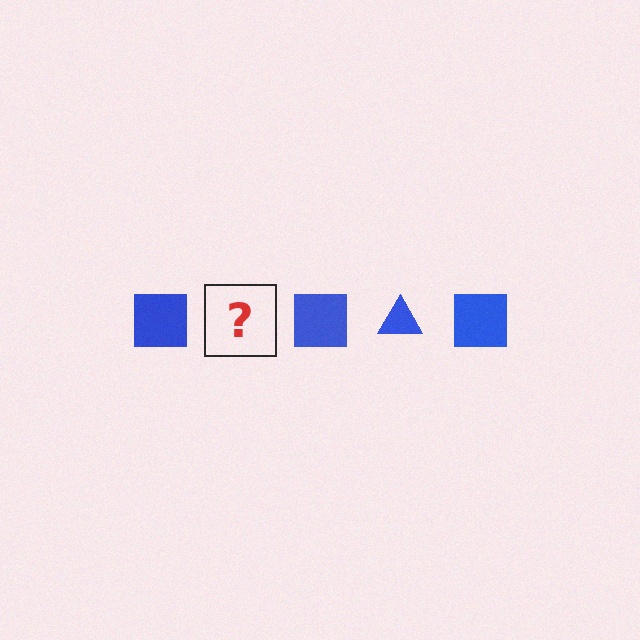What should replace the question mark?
The question mark should be replaced with a blue triangle.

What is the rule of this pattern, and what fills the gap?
The rule is that the pattern cycles through square, triangle shapes in blue. The gap should be filled with a blue triangle.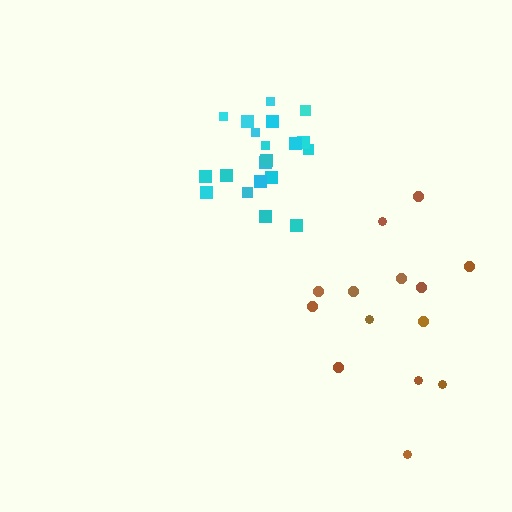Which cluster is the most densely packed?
Cyan.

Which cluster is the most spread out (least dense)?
Brown.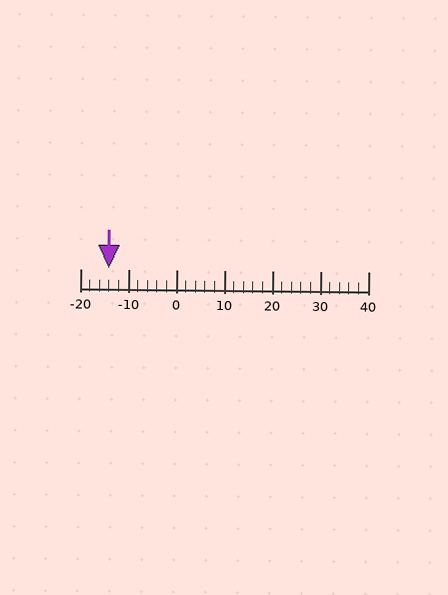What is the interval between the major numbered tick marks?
The major tick marks are spaced 10 units apart.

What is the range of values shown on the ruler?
The ruler shows values from -20 to 40.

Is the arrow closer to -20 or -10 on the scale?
The arrow is closer to -10.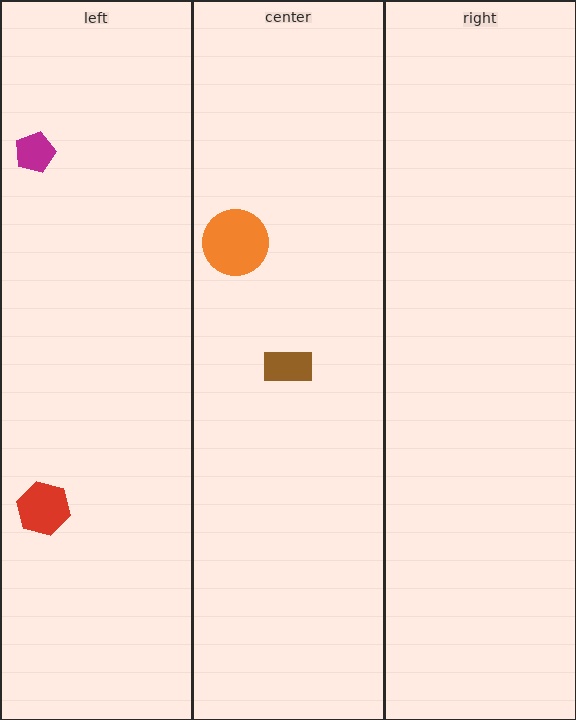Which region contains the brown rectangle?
The center region.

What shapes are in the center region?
The brown rectangle, the orange circle.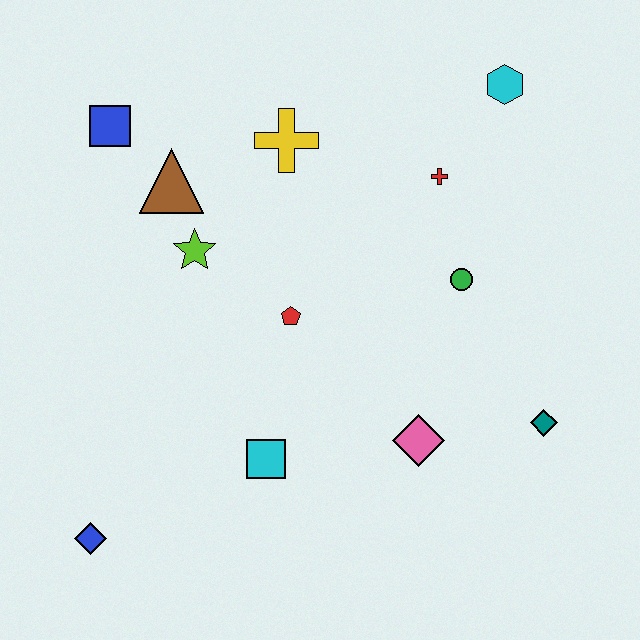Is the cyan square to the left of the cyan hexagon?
Yes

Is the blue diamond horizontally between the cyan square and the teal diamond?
No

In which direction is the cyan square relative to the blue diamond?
The cyan square is to the right of the blue diamond.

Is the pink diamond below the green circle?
Yes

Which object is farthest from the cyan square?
The cyan hexagon is farthest from the cyan square.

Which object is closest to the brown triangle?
The lime star is closest to the brown triangle.